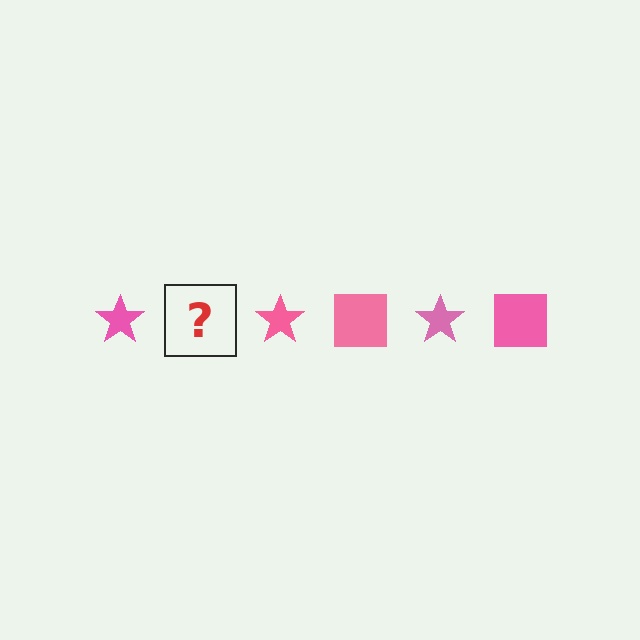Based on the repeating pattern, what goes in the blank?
The blank should be a pink square.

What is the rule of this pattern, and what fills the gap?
The rule is that the pattern cycles through star, square shapes in pink. The gap should be filled with a pink square.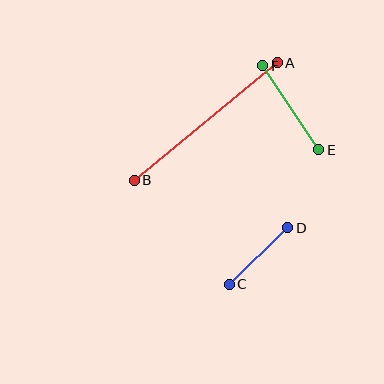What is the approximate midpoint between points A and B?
The midpoint is at approximately (206, 122) pixels.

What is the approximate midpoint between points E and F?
The midpoint is at approximately (291, 108) pixels.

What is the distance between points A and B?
The distance is approximately 185 pixels.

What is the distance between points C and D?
The distance is approximately 81 pixels.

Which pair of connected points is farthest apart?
Points A and B are farthest apart.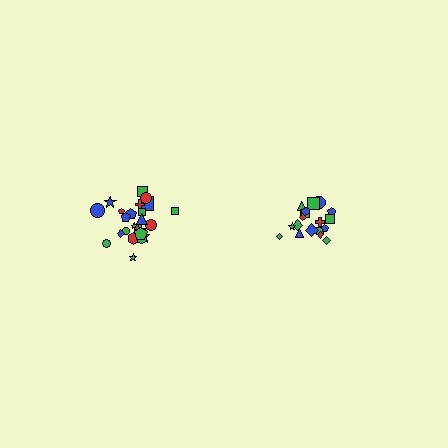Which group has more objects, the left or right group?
The left group.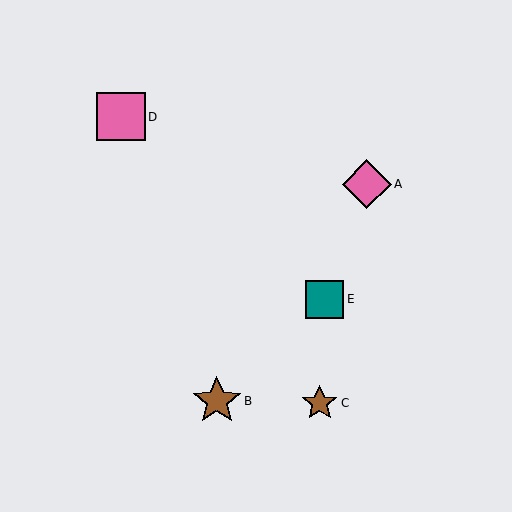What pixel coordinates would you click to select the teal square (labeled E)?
Click at (325, 299) to select the teal square E.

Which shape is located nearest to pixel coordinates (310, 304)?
The teal square (labeled E) at (325, 299) is nearest to that location.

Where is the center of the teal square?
The center of the teal square is at (325, 299).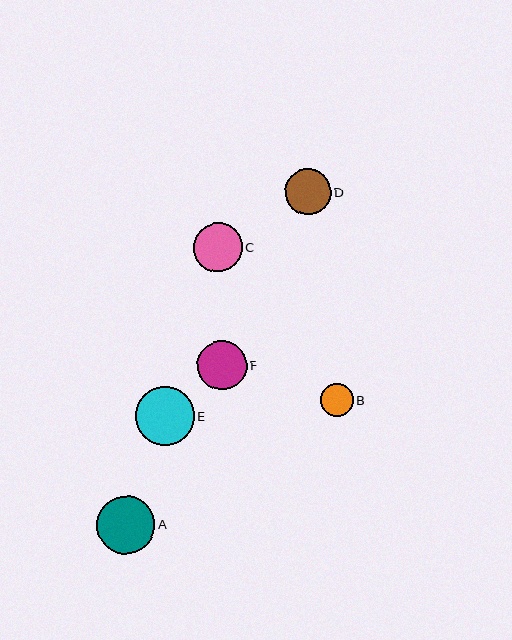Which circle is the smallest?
Circle B is the smallest with a size of approximately 33 pixels.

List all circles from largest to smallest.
From largest to smallest: E, A, F, C, D, B.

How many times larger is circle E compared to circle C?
Circle E is approximately 1.2 times the size of circle C.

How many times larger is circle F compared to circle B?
Circle F is approximately 1.5 times the size of circle B.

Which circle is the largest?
Circle E is the largest with a size of approximately 59 pixels.